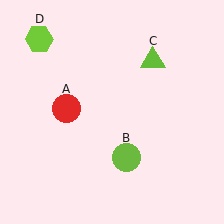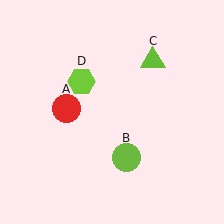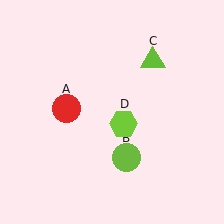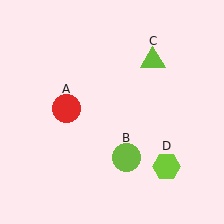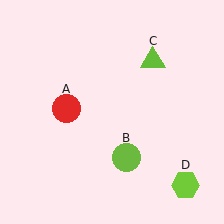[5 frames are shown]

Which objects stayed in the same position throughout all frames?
Red circle (object A) and lime circle (object B) and lime triangle (object C) remained stationary.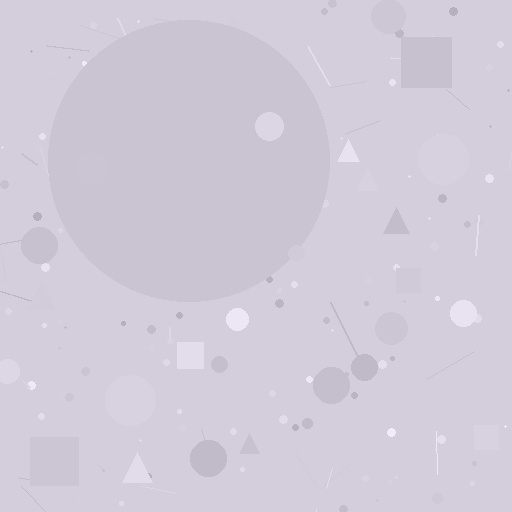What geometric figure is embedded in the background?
A circle is embedded in the background.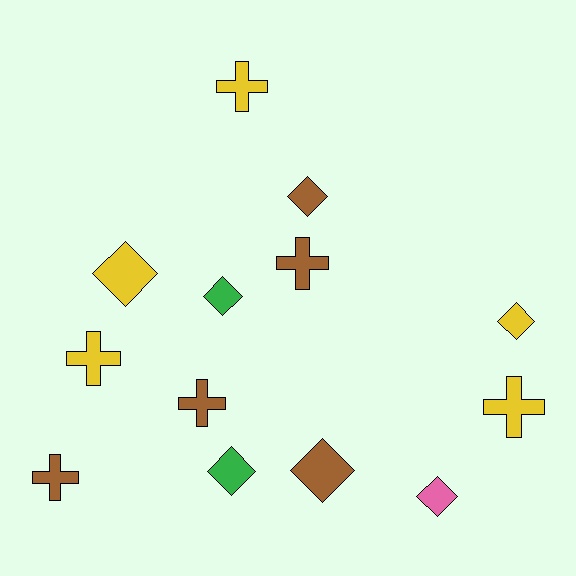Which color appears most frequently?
Brown, with 5 objects.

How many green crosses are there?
There are no green crosses.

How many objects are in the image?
There are 13 objects.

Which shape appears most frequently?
Diamond, with 7 objects.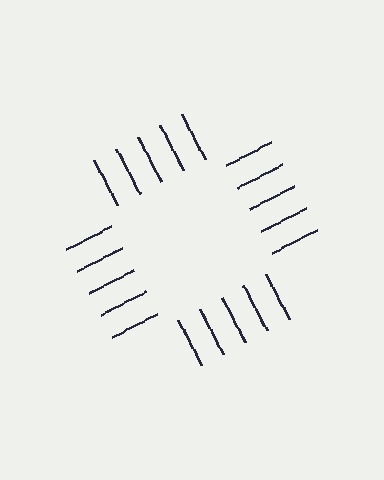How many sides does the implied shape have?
4 sides — the line-ends trace a square.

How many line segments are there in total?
20 — 5 along each of the 4 edges.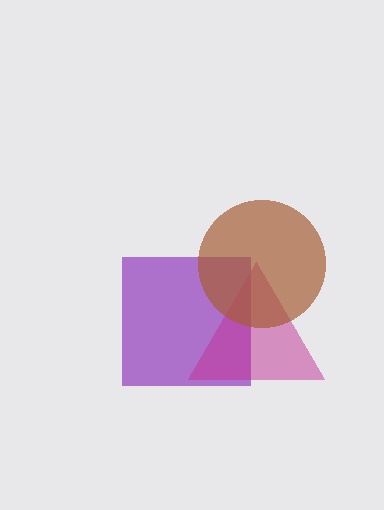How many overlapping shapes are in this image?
There are 3 overlapping shapes in the image.